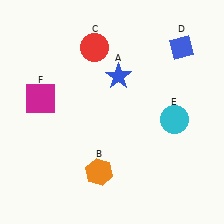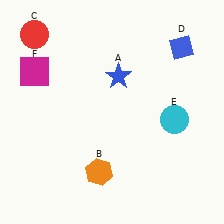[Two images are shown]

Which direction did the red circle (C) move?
The red circle (C) moved left.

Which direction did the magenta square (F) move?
The magenta square (F) moved up.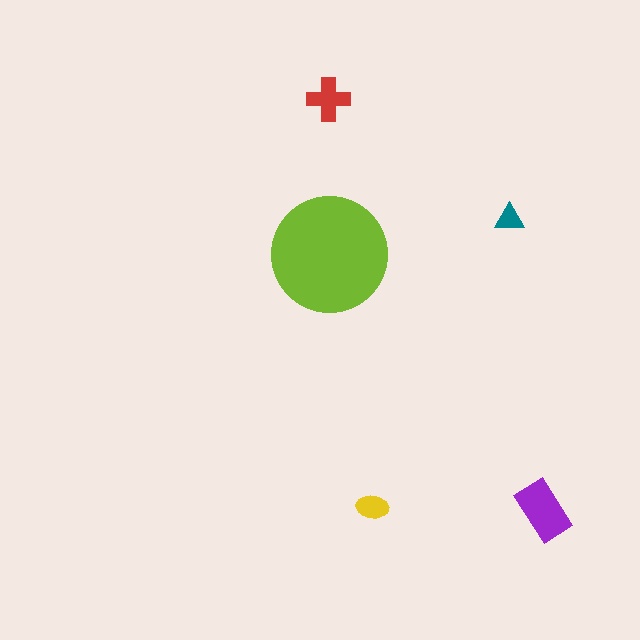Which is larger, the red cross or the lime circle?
The lime circle.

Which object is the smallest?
The teal triangle.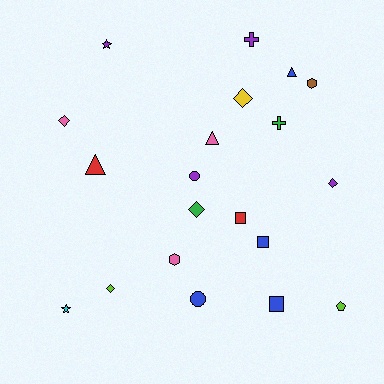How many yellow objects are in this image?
There is 1 yellow object.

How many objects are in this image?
There are 20 objects.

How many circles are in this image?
There are 2 circles.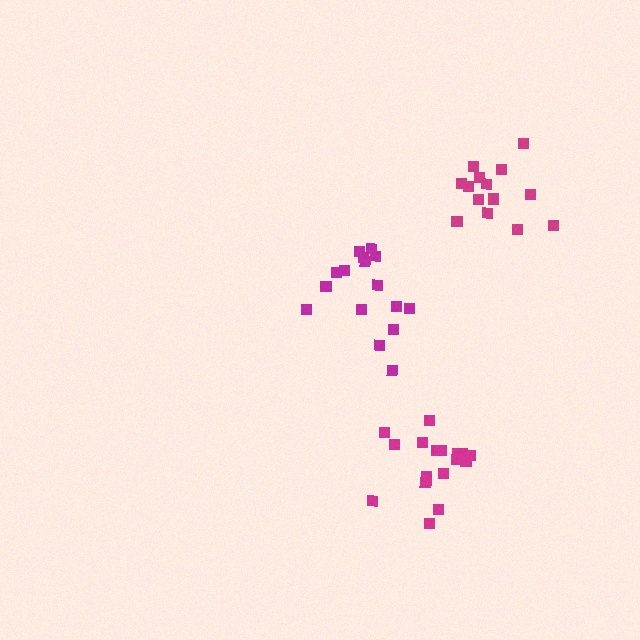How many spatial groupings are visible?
There are 3 spatial groupings.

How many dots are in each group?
Group 1: 16 dots, Group 2: 14 dots, Group 3: 17 dots (47 total).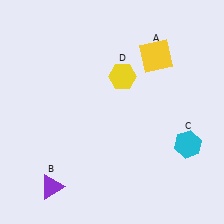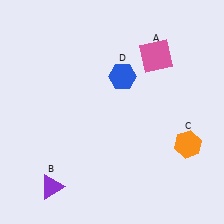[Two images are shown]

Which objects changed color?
A changed from yellow to pink. C changed from cyan to orange. D changed from yellow to blue.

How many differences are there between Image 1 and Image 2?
There are 3 differences between the two images.